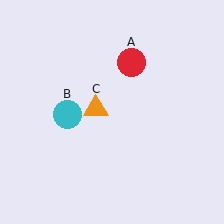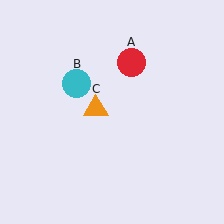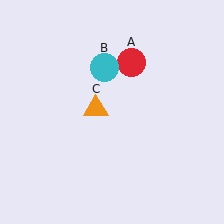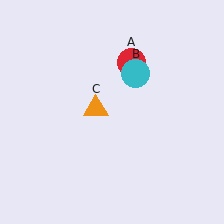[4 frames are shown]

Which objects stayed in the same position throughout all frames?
Red circle (object A) and orange triangle (object C) remained stationary.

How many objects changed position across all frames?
1 object changed position: cyan circle (object B).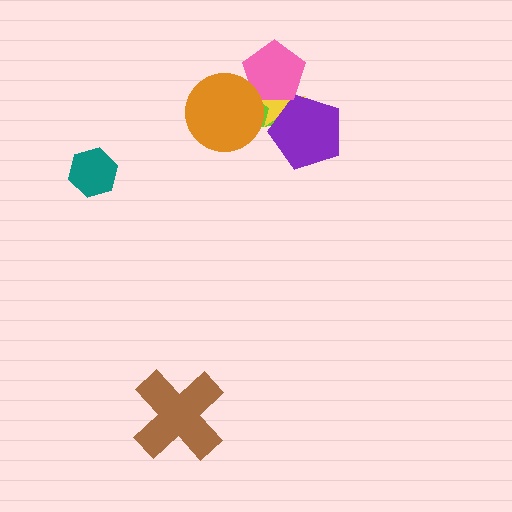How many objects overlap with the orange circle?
3 objects overlap with the orange circle.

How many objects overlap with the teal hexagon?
0 objects overlap with the teal hexagon.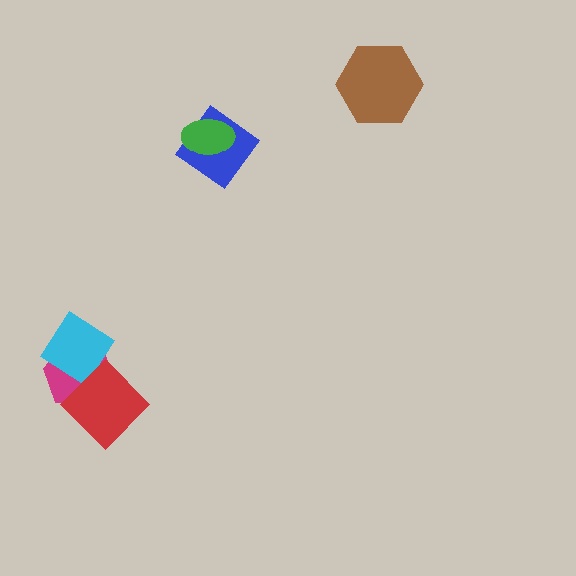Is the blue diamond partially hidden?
Yes, it is partially covered by another shape.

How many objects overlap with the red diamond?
2 objects overlap with the red diamond.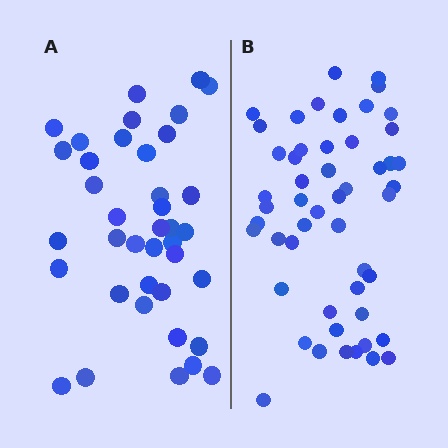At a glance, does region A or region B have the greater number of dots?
Region B (the right region) has more dots.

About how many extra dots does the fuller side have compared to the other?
Region B has roughly 12 or so more dots than region A.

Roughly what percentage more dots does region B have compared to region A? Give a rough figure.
About 30% more.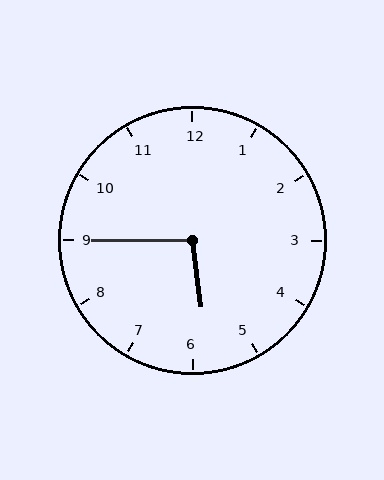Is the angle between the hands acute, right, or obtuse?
It is obtuse.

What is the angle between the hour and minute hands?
Approximately 98 degrees.